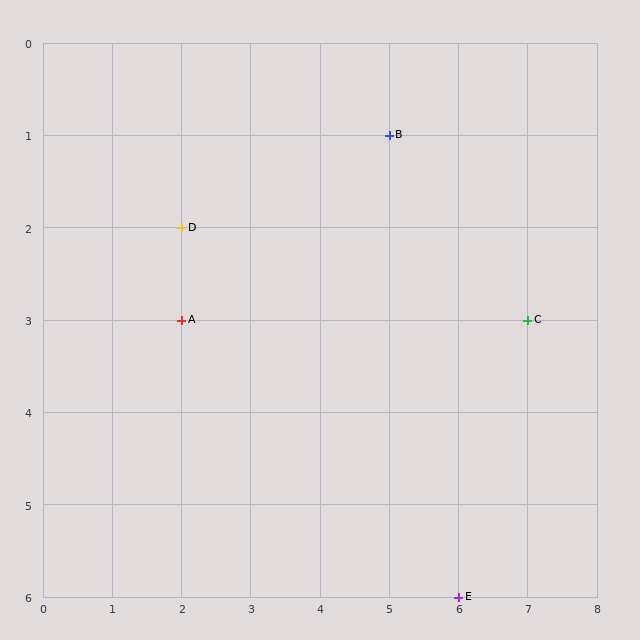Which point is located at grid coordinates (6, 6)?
Point E is at (6, 6).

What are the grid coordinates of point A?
Point A is at grid coordinates (2, 3).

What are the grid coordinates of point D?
Point D is at grid coordinates (2, 2).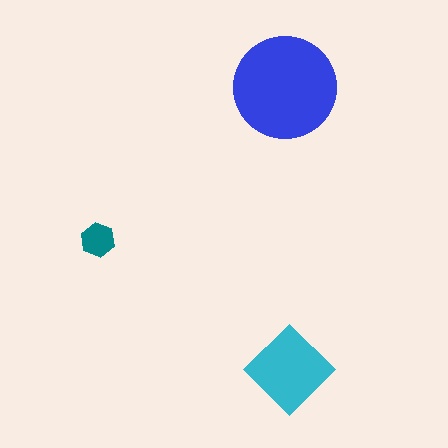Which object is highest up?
The blue circle is topmost.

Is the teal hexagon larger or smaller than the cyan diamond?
Smaller.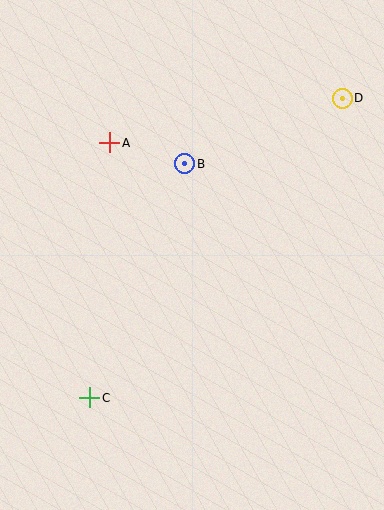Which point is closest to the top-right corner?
Point D is closest to the top-right corner.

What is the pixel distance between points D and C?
The distance between D and C is 392 pixels.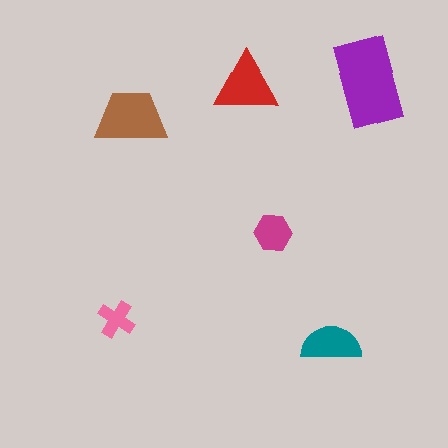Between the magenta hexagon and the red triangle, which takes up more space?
The red triangle.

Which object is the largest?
The purple rectangle.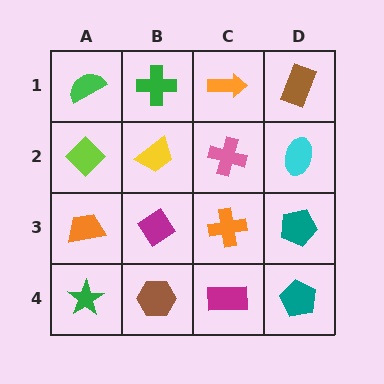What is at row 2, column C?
A pink cross.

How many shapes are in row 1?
4 shapes.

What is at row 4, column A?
A green star.